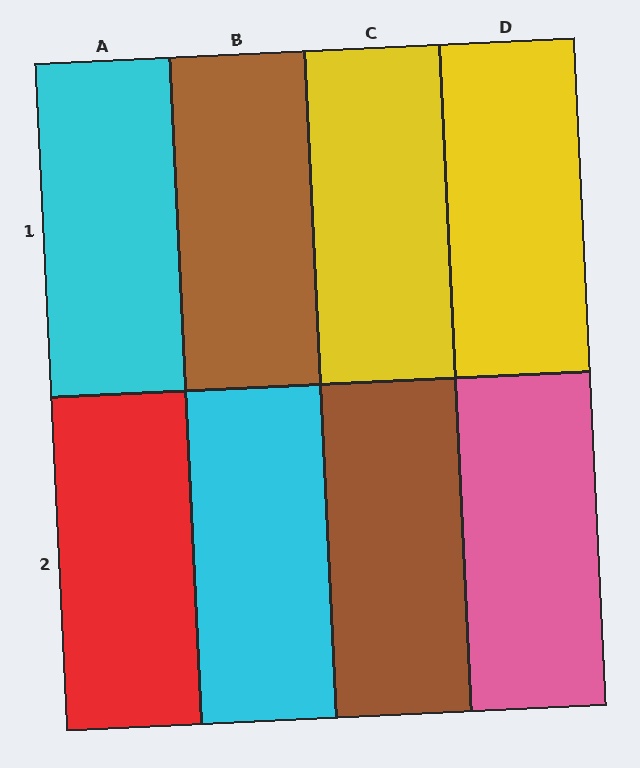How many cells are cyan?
2 cells are cyan.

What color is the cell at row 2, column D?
Pink.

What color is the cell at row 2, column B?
Cyan.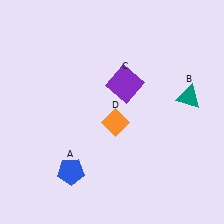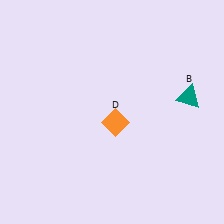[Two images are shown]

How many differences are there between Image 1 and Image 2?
There are 2 differences between the two images.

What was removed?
The purple square (C), the blue pentagon (A) were removed in Image 2.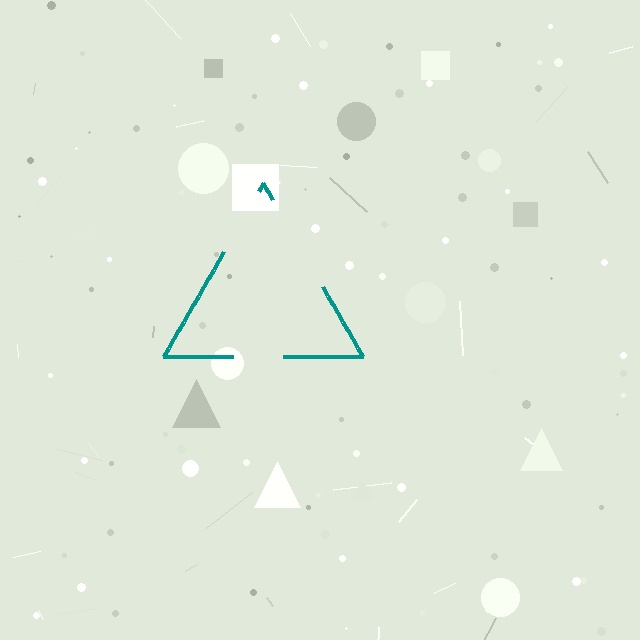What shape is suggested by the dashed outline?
The dashed outline suggests a triangle.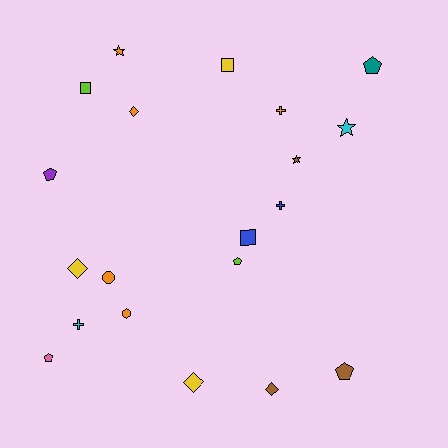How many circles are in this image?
There is 1 circle.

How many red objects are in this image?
There are no red objects.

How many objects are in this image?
There are 20 objects.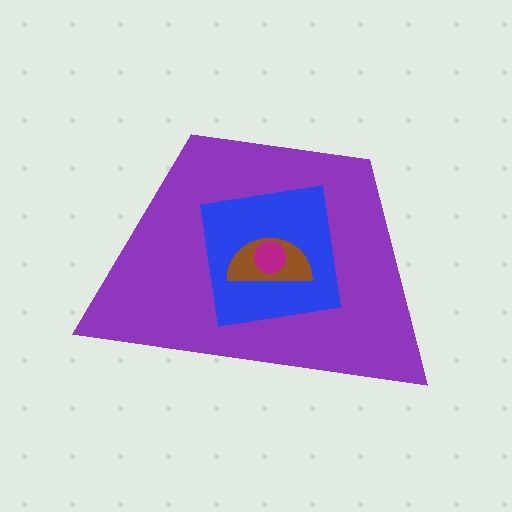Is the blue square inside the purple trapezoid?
Yes.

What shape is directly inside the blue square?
The brown semicircle.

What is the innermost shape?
The magenta circle.